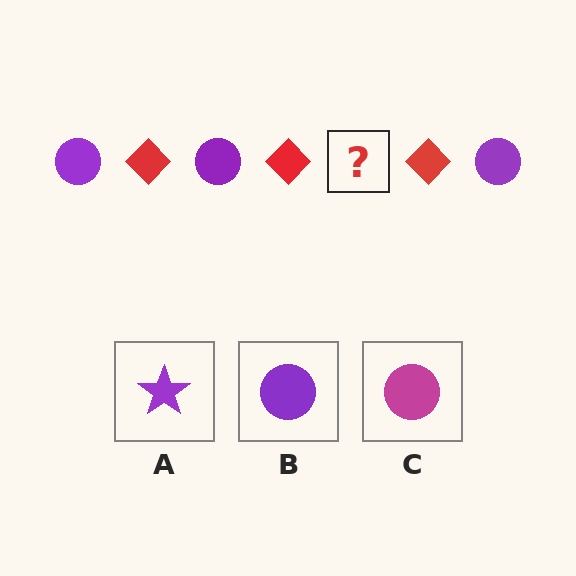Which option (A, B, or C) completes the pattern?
B.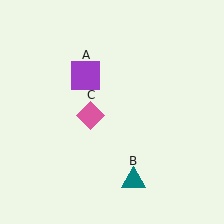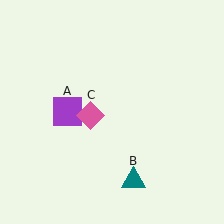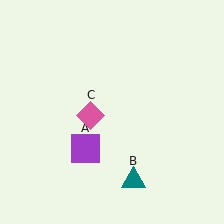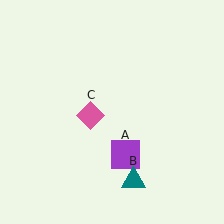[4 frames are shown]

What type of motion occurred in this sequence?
The purple square (object A) rotated counterclockwise around the center of the scene.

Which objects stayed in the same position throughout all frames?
Teal triangle (object B) and pink diamond (object C) remained stationary.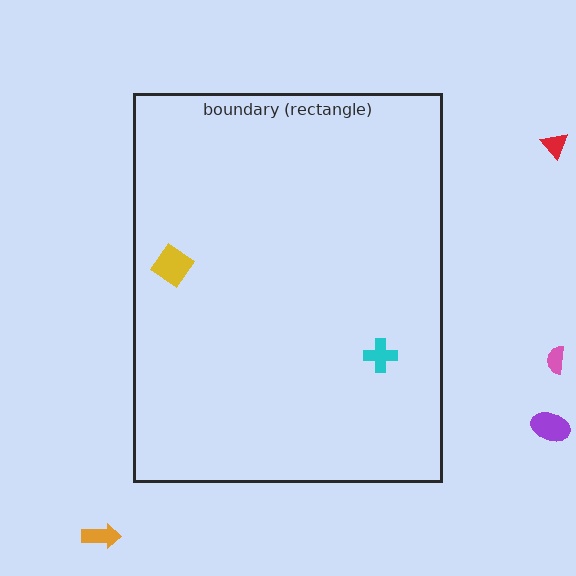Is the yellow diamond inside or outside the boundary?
Inside.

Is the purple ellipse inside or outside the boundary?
Outside.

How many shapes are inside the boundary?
2 inside, 4 outside.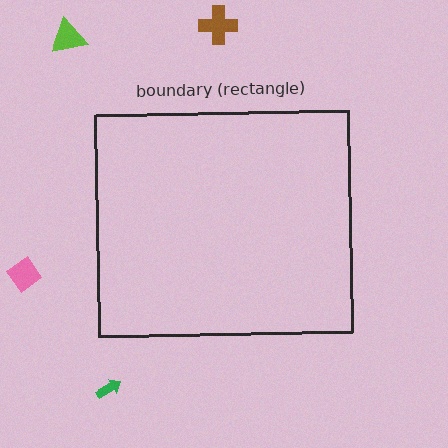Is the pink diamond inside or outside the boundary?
Outside.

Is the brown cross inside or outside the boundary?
Outside.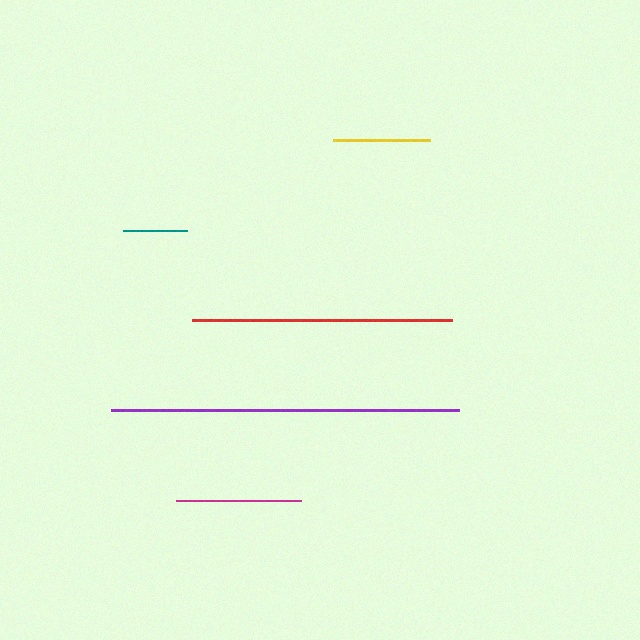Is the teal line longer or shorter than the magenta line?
The magenta line is longer than the teal line.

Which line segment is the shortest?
The teal line is the shortest at approximately 64 pixels.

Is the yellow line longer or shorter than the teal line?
The yellow line is longer than the teal line.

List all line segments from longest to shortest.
From longest to shortest: purple, red, magenta, yellow, teal.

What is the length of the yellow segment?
The yellow segment is approximately 98 pixels long.